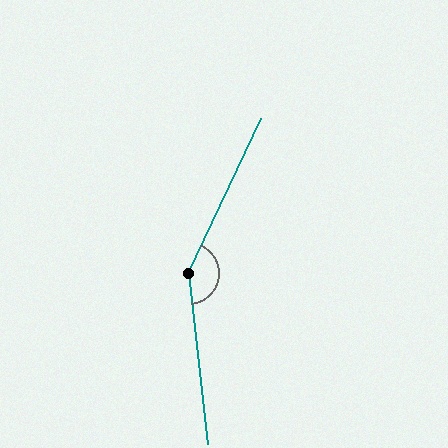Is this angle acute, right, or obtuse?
It is obtuse.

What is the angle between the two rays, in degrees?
Approximately 149 degrees.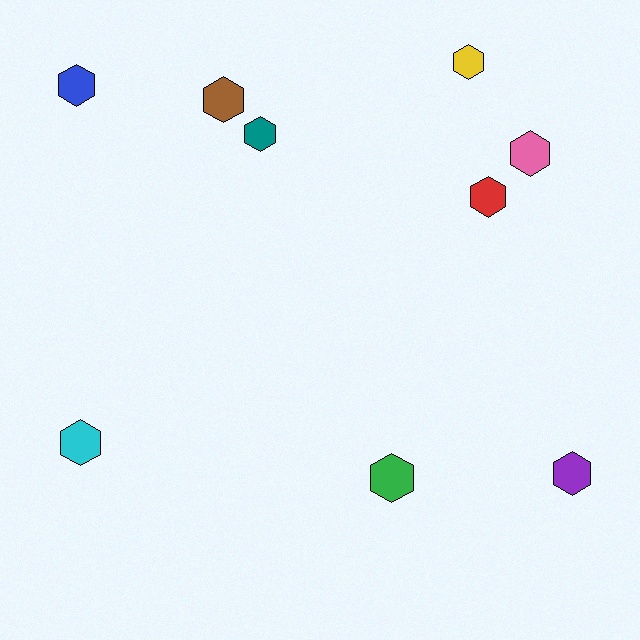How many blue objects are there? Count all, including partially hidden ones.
There is 1 blue object.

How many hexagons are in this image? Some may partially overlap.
There are 9 hexagons.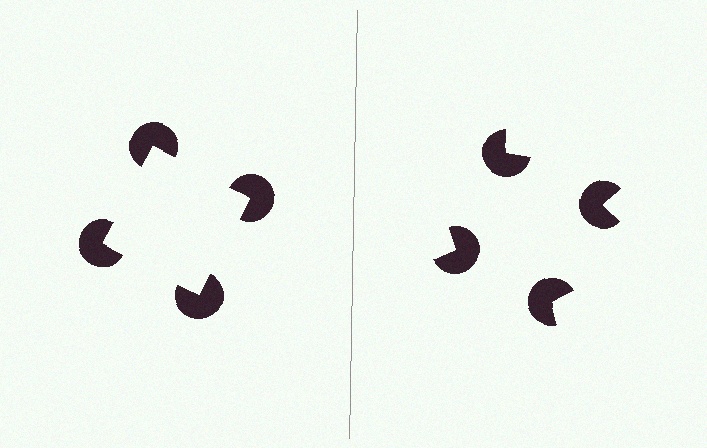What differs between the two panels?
The pac-man discs are positioned identically on both sides; only the wedge orientations differ. On the left they align to a square; on the right they are misaligned.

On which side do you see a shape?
An illusory square appears on the left side. On the right side the wedge cuts are rotated, so no coherent shape forms.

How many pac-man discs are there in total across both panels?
8 — 4 on each side.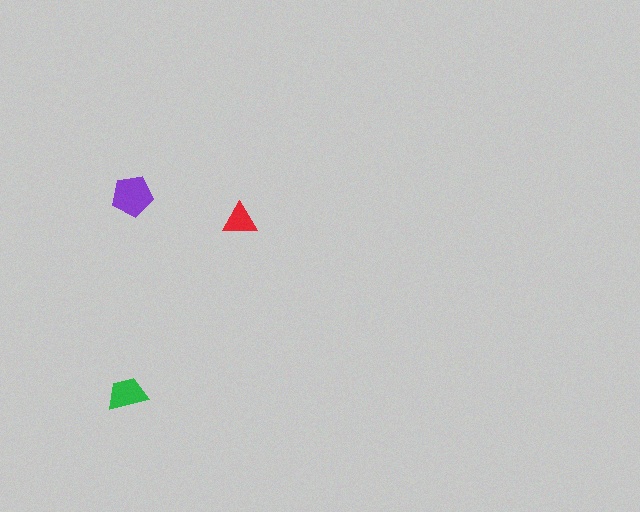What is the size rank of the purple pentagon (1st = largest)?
1st.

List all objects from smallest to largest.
The red triangle, the green trapezoid, the purple pentagon.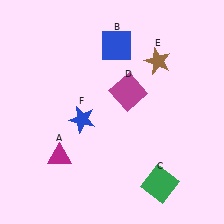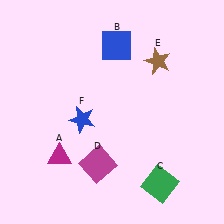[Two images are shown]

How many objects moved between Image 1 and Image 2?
1 object moved between the two images.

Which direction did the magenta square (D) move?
The magenta square (D) moved down.